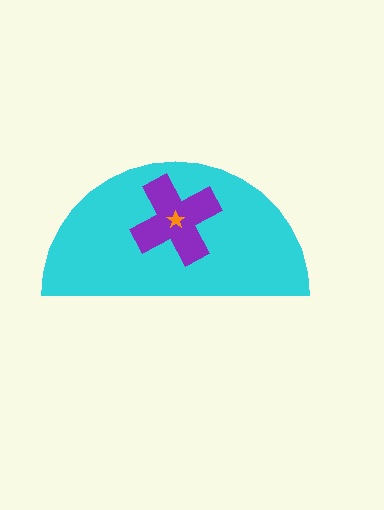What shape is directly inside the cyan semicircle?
The purple cross.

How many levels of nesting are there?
3.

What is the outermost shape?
The cyan semicircle.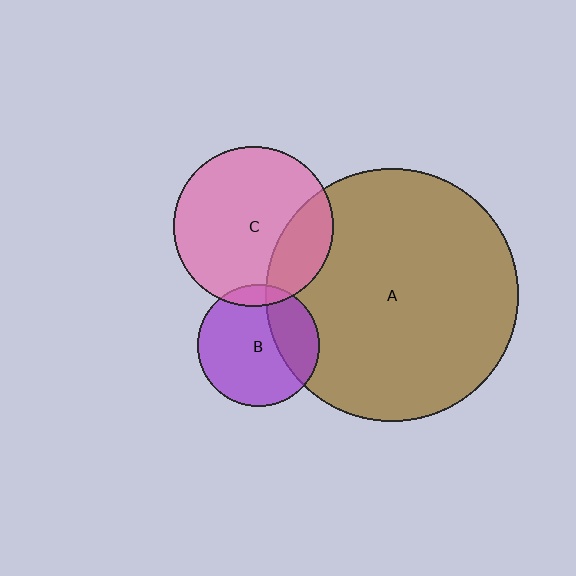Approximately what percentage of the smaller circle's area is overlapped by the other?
Approximately 25%.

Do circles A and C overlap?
Yes.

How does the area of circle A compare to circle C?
Approximately 2.5 times.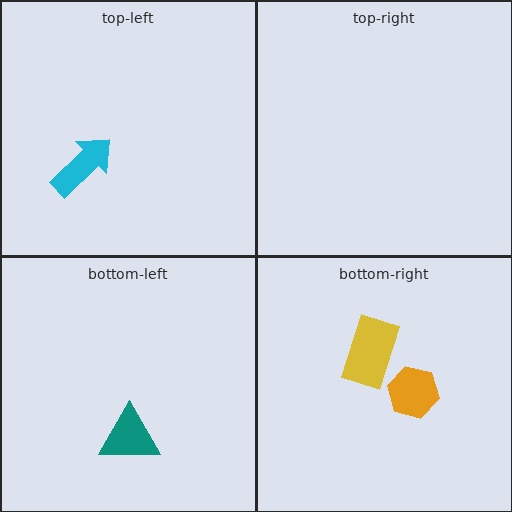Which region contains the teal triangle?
The bottom-left region.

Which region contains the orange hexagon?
The bottom-right region.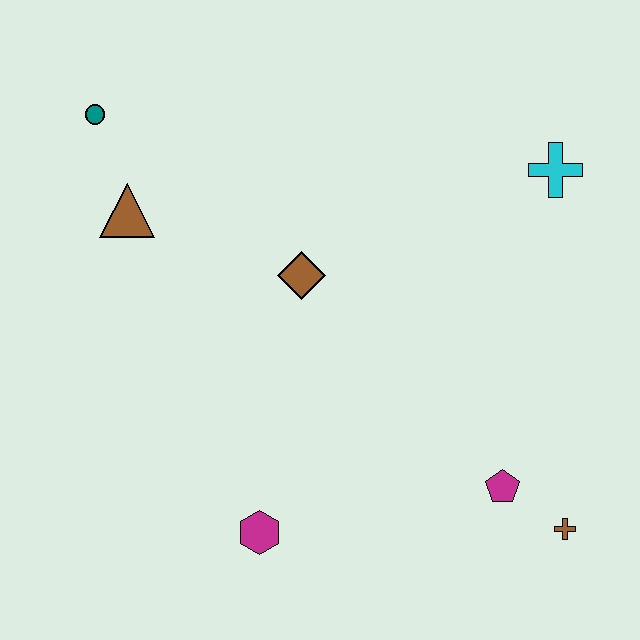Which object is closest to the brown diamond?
The brown triangle is closest to the brown diamond.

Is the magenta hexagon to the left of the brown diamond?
Yes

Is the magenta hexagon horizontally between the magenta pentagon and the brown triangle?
Yes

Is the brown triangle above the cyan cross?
No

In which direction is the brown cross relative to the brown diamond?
The brown cross is to the right of the brown diamond.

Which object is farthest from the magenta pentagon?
The teal circle is farthest from the magenta pentagon.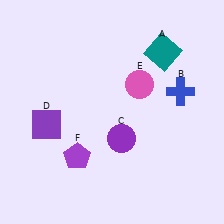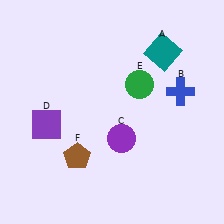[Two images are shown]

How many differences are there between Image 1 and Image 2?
There are 2 differences between the two images.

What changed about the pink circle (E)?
In Image 1, E is pink. In Image 2, it changed to green.